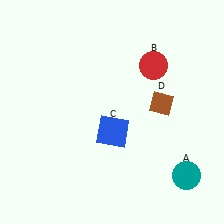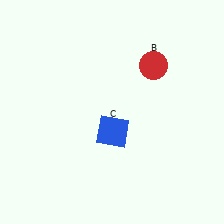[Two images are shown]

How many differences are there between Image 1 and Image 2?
There are 2 differences between the two images.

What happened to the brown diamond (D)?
The brown diamond (D) was removed in Image 2. It was in the top-right area of Image 1.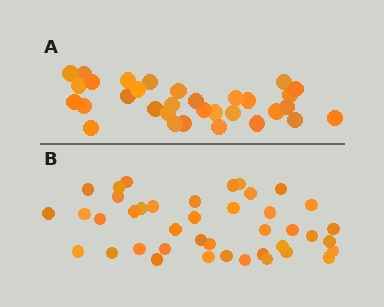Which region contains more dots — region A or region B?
Region B (the bottom region) has more dots.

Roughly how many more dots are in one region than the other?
Region B has roughly 8 or so more dots than region A.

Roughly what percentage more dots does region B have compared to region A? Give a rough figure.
About 30% more.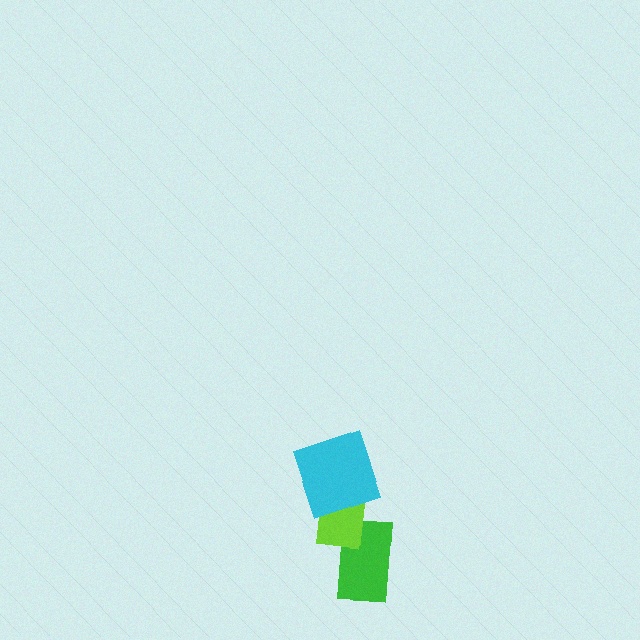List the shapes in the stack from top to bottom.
From top to bottom: the cyan square, the lime rectangle, the green rectangle.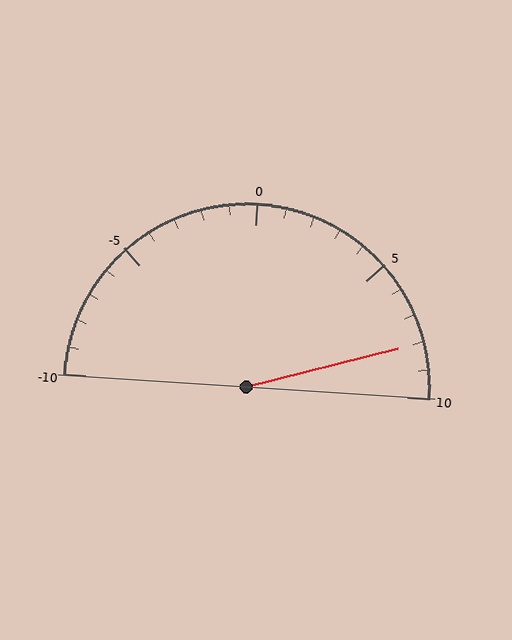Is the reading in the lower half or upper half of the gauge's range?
The reading is in the upper half of the range (-10 to 10).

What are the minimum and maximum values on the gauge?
The gauge ranges from -10 to 10.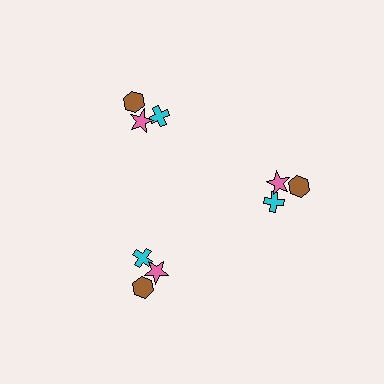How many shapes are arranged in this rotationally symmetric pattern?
There are 9 shapes, arranged in 3 groups of 3.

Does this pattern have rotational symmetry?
Yes, this pattern has 3-fold rotational symmetry. It looks the same after rotating 120 degrees around the center.